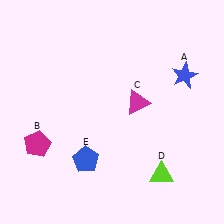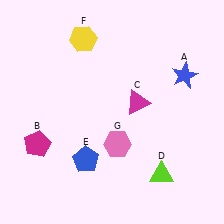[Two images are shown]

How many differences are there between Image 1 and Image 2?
There are 2 differences between the two images.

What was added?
A yellow hexagon (F), a pink hexagon (G) were added in Image 2.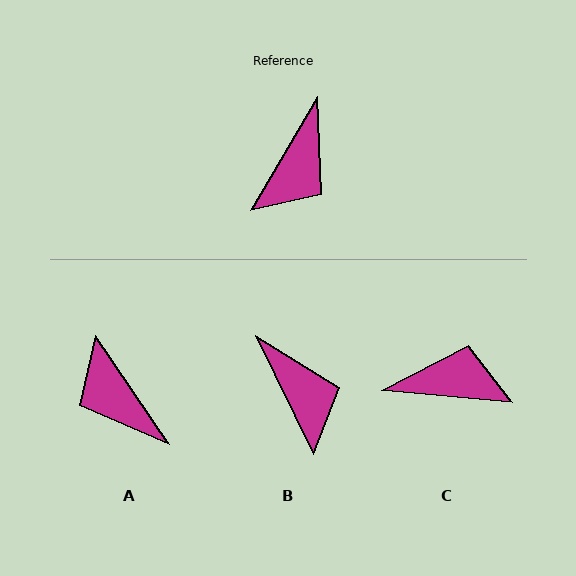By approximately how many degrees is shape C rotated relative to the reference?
Approximately 115 degrees counter-clockwise.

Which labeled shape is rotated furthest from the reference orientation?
A, about 115 degrees away.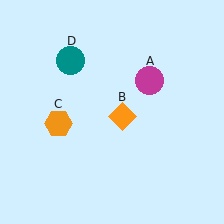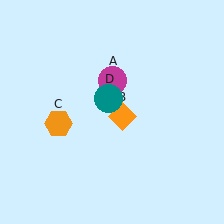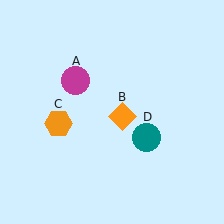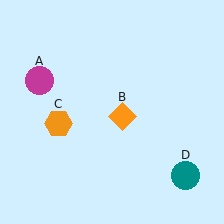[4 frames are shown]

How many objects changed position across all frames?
2 objects changed position: magenta circle (object A), teal circle (object D).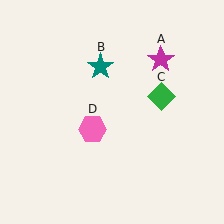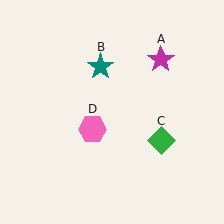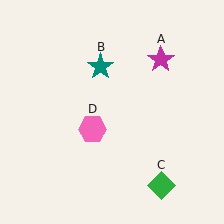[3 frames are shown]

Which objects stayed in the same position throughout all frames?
Magenta star (object A) and teal star (object B) and pink hexagon (object D) remained stationary.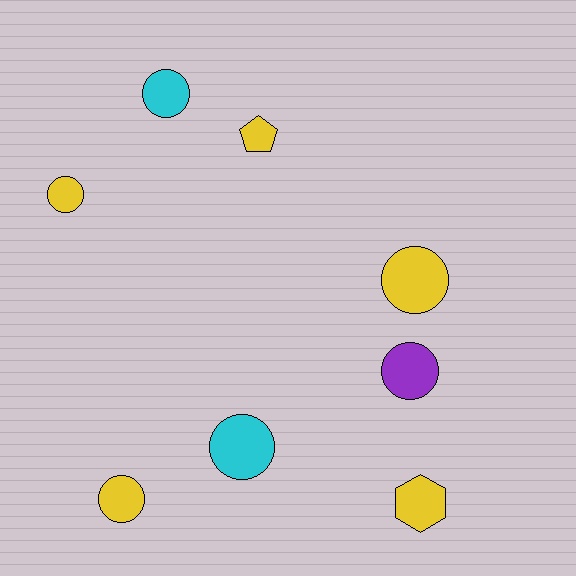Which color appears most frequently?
Yellow, with 5 objects.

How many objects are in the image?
There are 8 objects.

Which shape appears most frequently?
Circle, with 6 objects.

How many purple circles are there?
There is 1 purple circle.